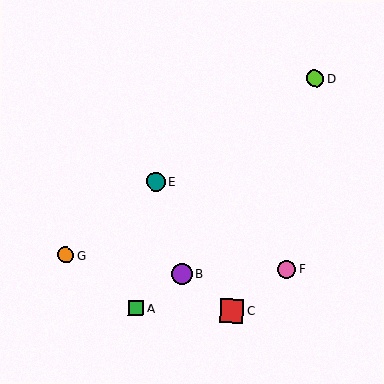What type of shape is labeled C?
Shape C is a red square.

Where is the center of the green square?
The center of the green square is at (136, 309).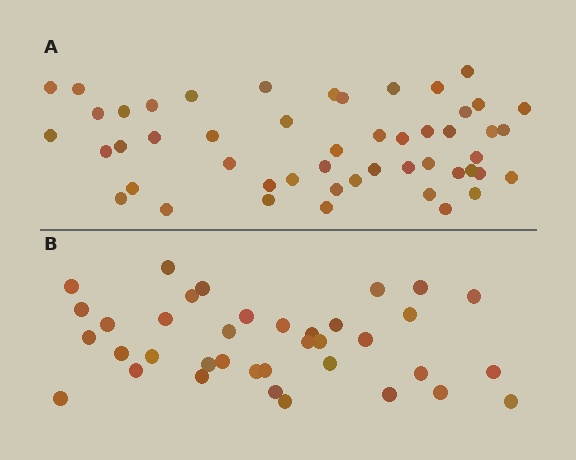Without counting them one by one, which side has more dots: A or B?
Region A (the top region) has more dots.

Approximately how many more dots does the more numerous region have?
Region A has approximately 15 more dots than region B.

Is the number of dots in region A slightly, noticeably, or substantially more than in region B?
Region A has noticeably more, but not dramatically so. The ratio is roughly 1.4 to 1.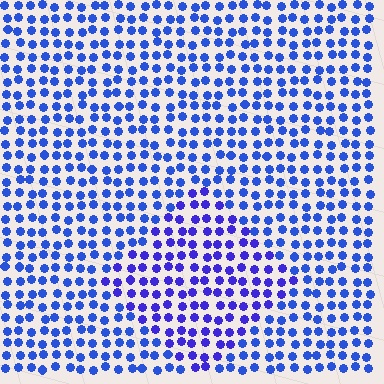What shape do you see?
I see a diamond.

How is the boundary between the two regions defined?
The boundary is defined purely by a slight shift in hue (about 22 degrees). Spacing, size, and orientation are identical on both sides.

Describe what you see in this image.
The image is filled with small blue elements in a uniform arrangement. A diamond-shaped region is visible where the elements are tinted to a slightly different hue, forming a subtle color boundary.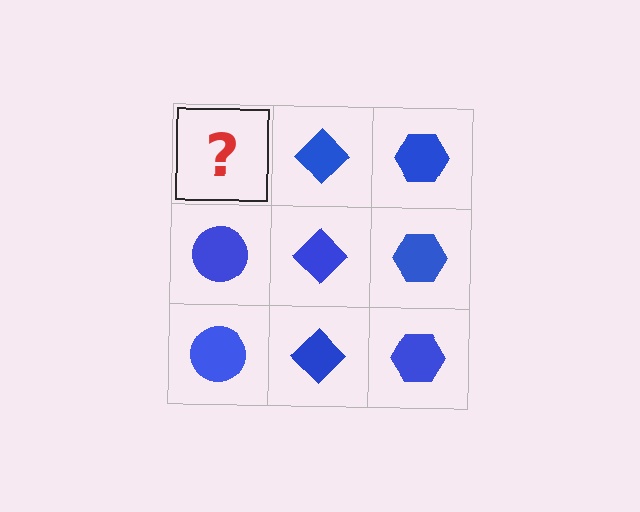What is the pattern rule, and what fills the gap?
The rule is that each column has a consistent shape. The gap should be filled with a blue circle.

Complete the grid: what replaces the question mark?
The question mark should be replaced with a blue circle.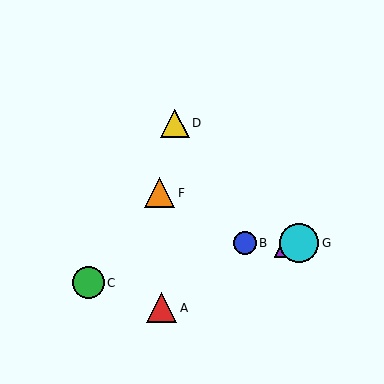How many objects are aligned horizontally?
3 objects (B, E, G) are aligned horizontally.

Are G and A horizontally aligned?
No, G is at y≈243 and A is at y≈308.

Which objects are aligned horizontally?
Objects B, E, G are aligned horizontally.